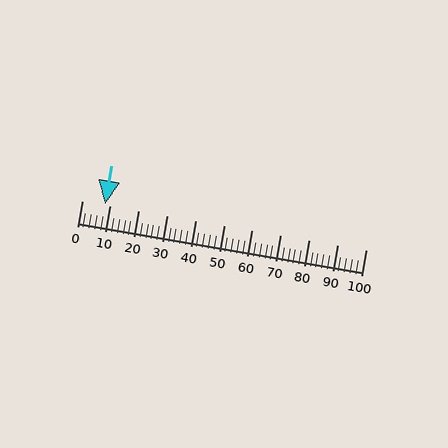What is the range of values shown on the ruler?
The ruler shows values from 0 to 100.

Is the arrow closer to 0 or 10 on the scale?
The arrow is closer to 10.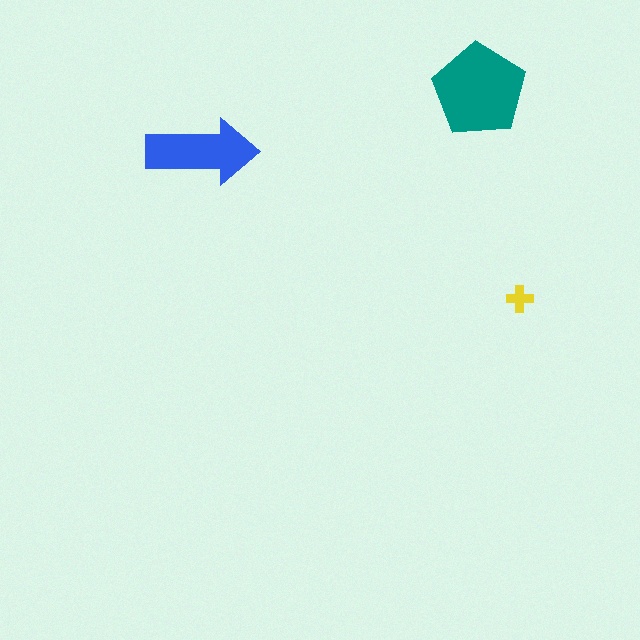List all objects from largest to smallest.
The teal pentagon, the blue arrow, the yellow cross.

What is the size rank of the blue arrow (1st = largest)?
2nd.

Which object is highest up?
The teal pentagon is topmost.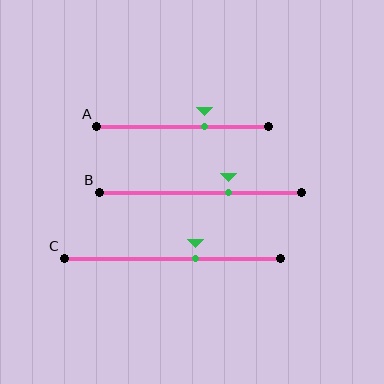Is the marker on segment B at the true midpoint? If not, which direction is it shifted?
No, the marker on segment B is shifted to the right by about 14% of the segment length.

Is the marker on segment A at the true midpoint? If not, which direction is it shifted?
No, the marker on segment A is shifted to the right by about 13% of the segment length.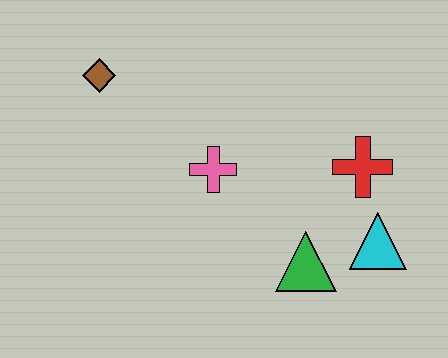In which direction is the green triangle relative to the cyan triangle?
The green triangle is to the left of the cyan triangle.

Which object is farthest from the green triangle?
The brown diamond is farthest from the green triangle.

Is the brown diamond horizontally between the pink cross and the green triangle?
No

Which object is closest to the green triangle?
The cyan triangle is closest to the green triangle.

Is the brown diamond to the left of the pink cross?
Yes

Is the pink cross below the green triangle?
No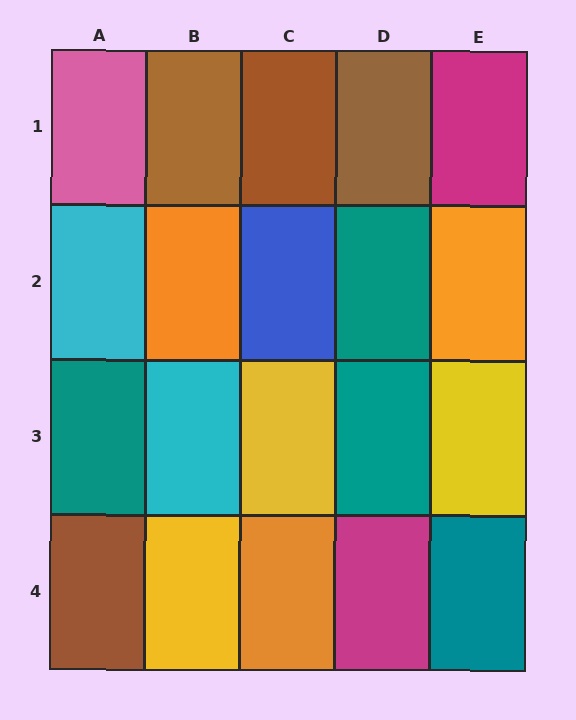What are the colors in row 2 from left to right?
Cyan, orange, blue, teal, orange.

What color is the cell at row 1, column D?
Brown.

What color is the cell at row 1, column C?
Brown.